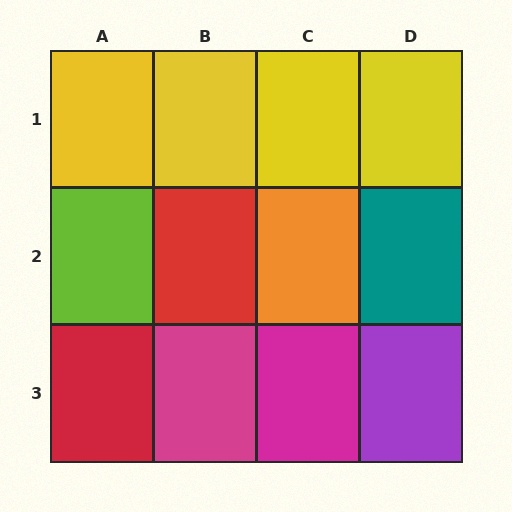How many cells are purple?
1 cell is purple.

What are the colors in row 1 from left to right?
Yellow, yellow, yellow, yellow.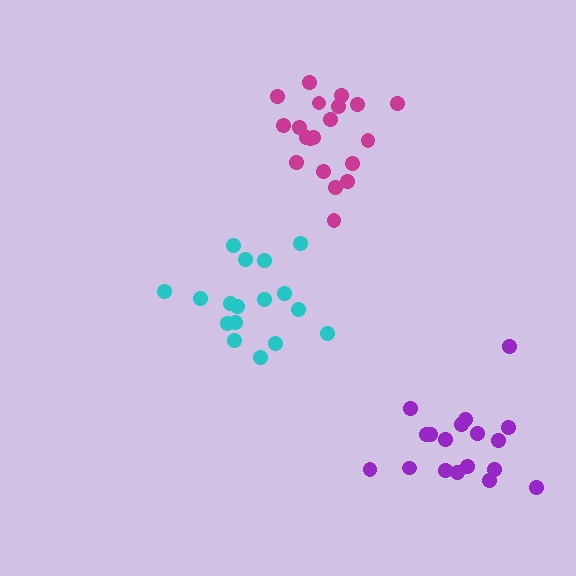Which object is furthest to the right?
The purple cluster is rightmost.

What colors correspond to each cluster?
The clusters are colored: purple, magenta, cyan.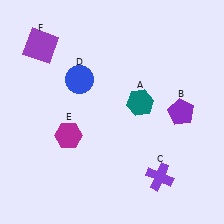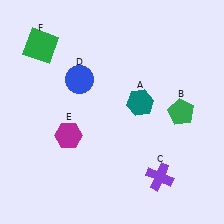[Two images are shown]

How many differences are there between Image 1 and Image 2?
There are 2 differences between the two images.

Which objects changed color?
B changed from purple to green. F changed from purple to green.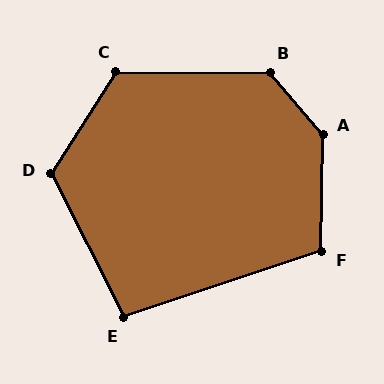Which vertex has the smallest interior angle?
E, at approximately 99 degrees.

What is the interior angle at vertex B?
Approximately 131 degrees (obtuse).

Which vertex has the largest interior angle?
A, at approximately 139 degrees.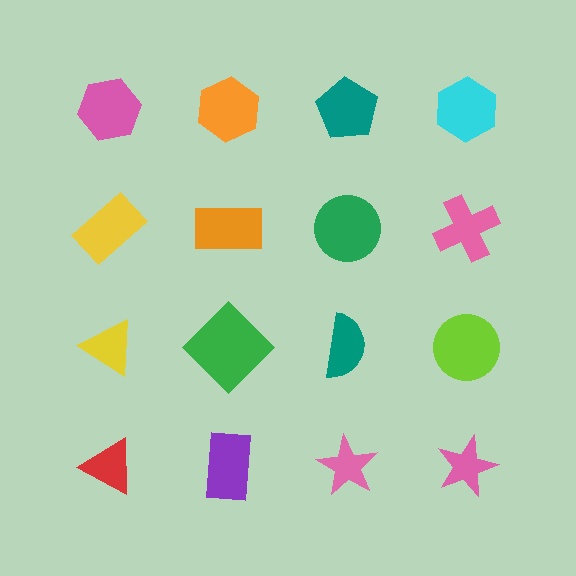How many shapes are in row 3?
4 shapes.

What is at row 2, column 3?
A green circle.